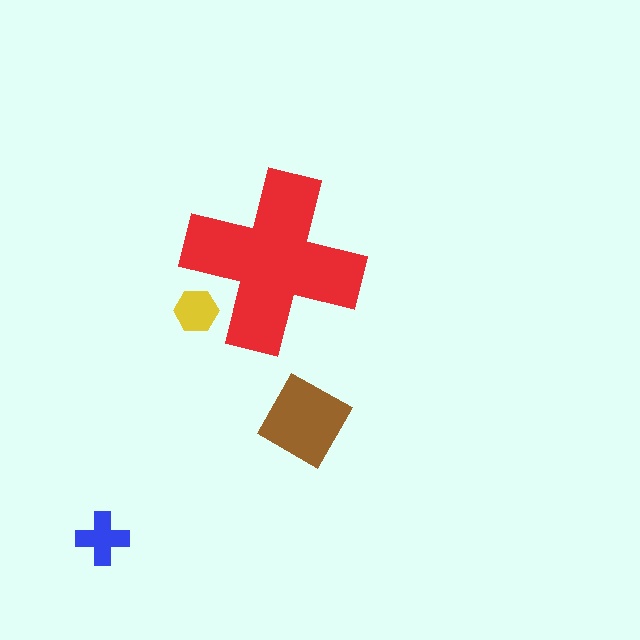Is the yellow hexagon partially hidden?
Yes, the yellow hexagon is partially hidden behind the red cross.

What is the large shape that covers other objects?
A red cross.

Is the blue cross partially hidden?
No, the blue cross is fully visible.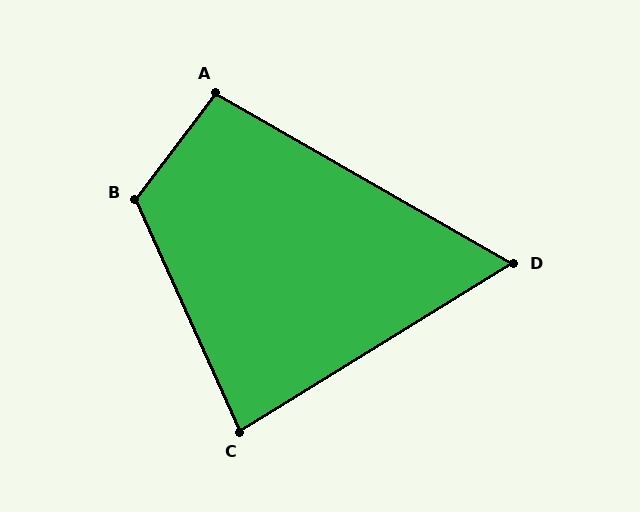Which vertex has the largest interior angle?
B, at approximately 119 degrees.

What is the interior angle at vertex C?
Approximately 83 degrees (acute).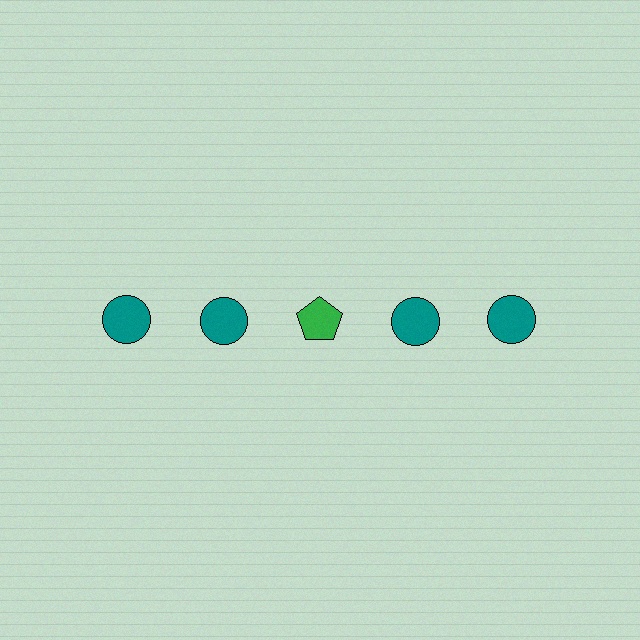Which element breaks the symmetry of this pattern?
The green pentagon in the top row, center column breaks the symmetry. All other shapes are teal circles.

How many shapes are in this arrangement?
There are 5 shapes arranged in a grid pattern.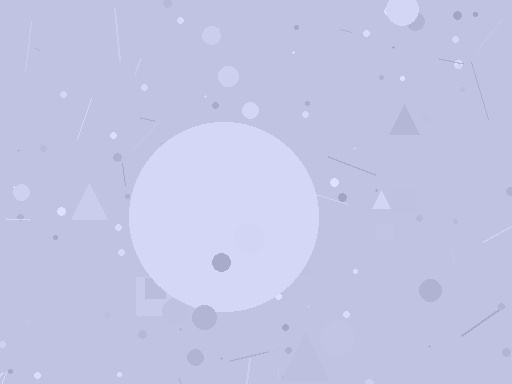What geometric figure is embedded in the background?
A circle is embedded in the background.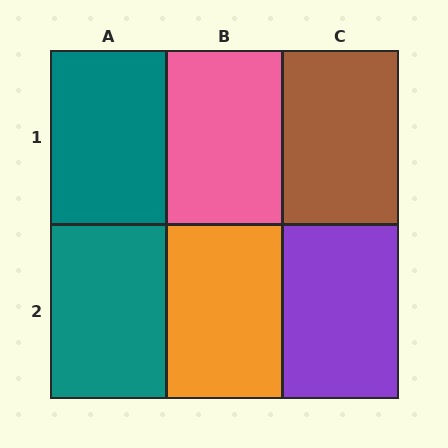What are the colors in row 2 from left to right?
Teal, orange, purple.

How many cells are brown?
1 cell is brown.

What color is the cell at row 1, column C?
Brown.